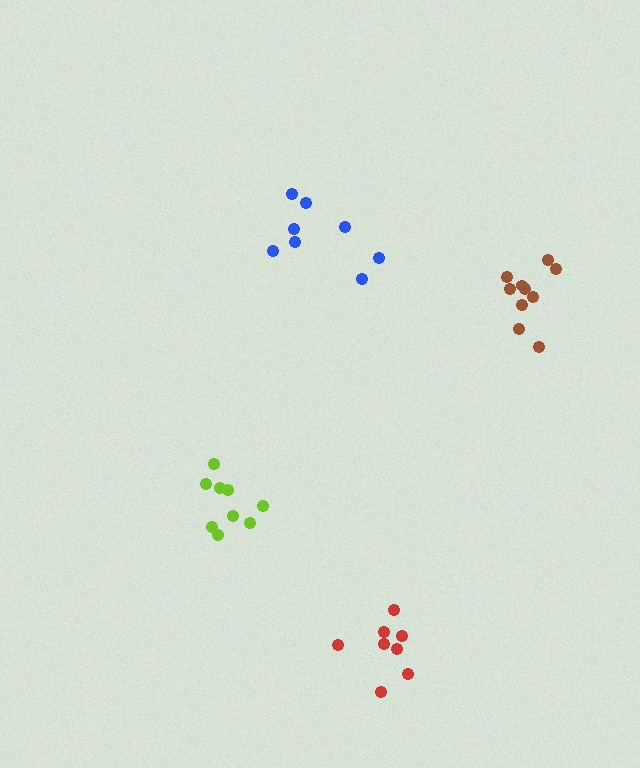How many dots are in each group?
Group 1: 8 dots, Group 2: 9 dots, Group 3: 10 dots, Group 4: 8 dots (35 total).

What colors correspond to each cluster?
The clusters are colored: red, lime, brown, blue.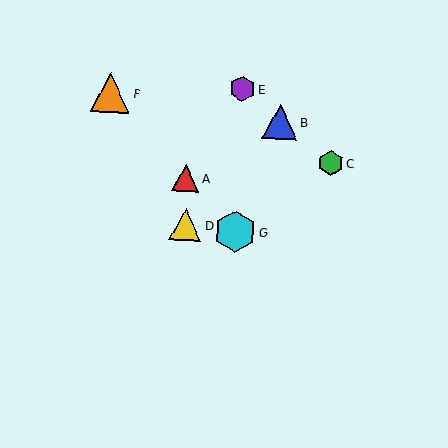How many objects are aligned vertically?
2 objects (E, G) are aligned vertically.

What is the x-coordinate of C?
Object C is at x≈331.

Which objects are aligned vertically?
Objects E, G are aligned vertically.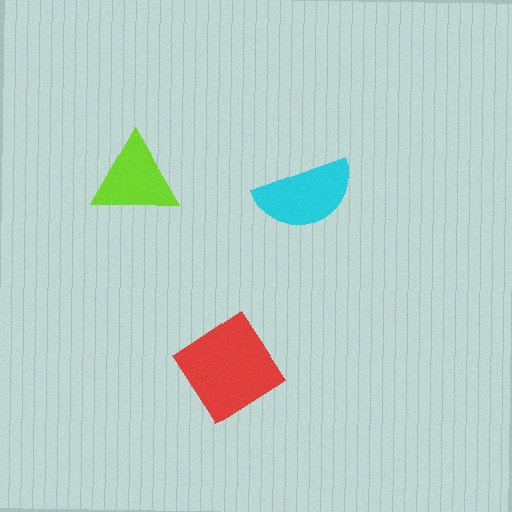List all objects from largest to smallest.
The red diamond, the cyan semicircle, the lime triangle.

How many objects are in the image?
There are 3 objects in the image.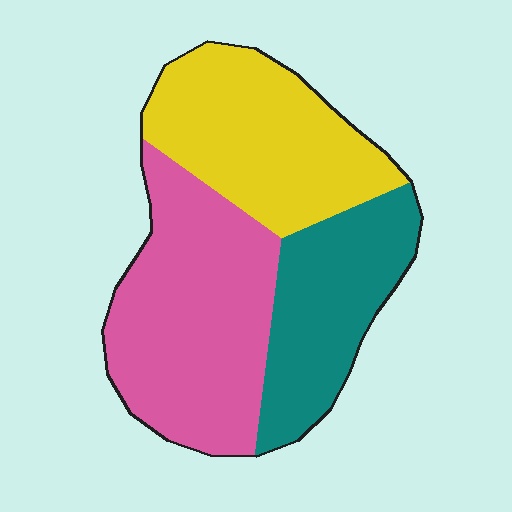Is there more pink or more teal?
Pink.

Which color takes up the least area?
Teal, at roughly 25%.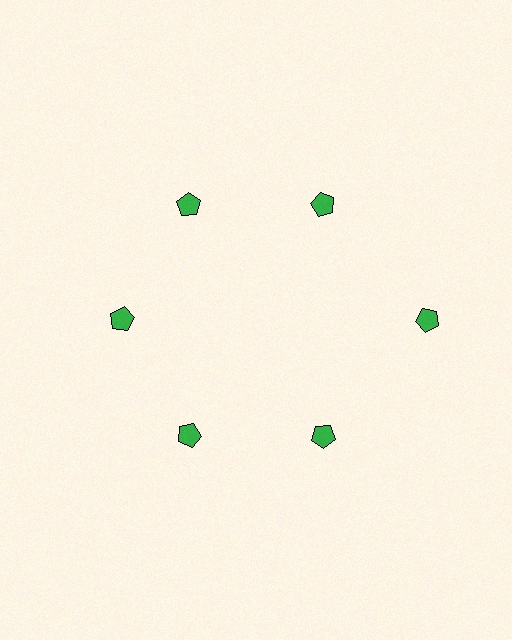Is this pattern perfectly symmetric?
No. The 6 green pentagons are arranged in a ring, but one element near the 3 o'clock position is pushed outward from the center, breaking the 6-fold rotational symmetry.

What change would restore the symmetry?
The symmetry would be restored by moving it inward, back onto the ring so that all 6 pentagons sit at equal angles and equal distance from the center.